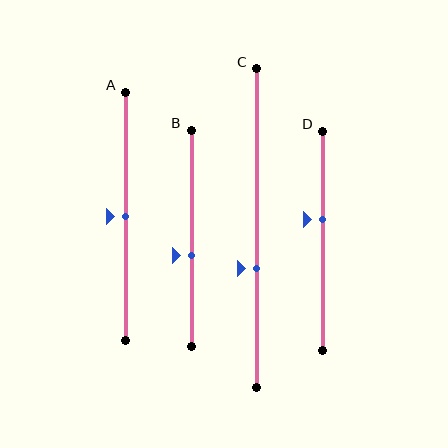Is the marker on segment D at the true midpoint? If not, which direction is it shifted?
No, the marker on segment D is shifted upward by about 10% of the segment length.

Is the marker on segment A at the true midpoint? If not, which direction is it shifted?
Yes, the marker on segment A is at the true midpoint.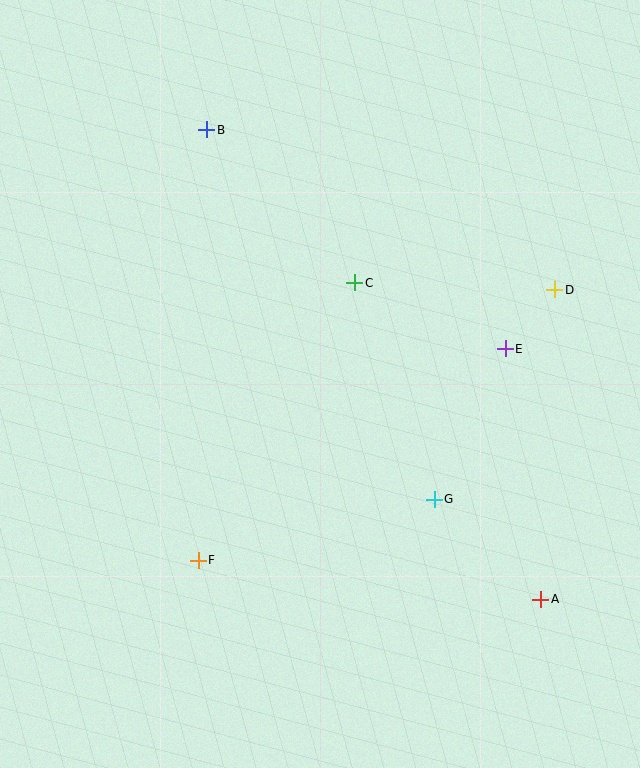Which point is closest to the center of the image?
Point C at (355, 283) is closest to the center.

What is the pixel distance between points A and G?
The distance between A and G is 146 pixels.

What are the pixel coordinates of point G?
Point G is at (434, 499).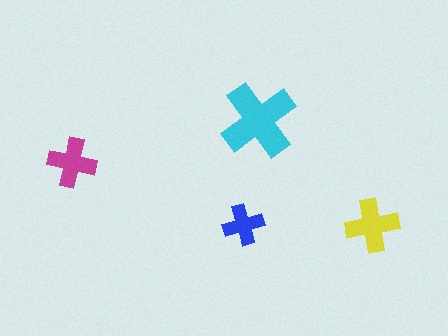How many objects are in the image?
There are 4 objects in the image.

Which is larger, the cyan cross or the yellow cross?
The cyan one.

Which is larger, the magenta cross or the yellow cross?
The yellow one.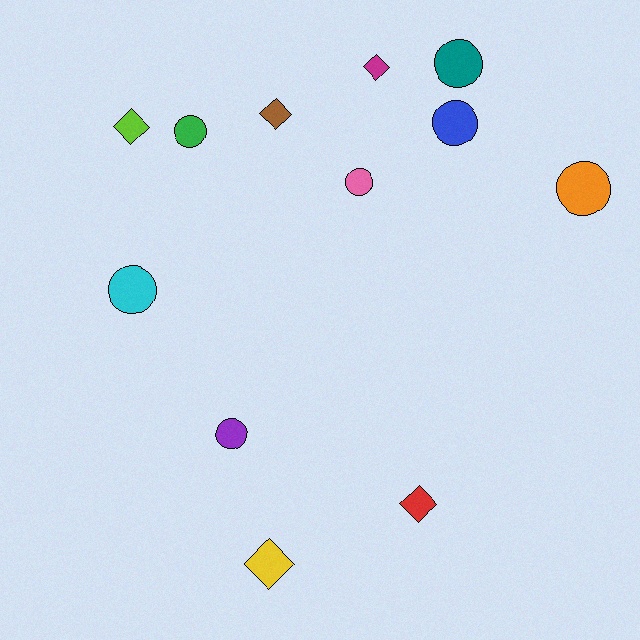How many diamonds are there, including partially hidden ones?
There are 5 diamonds.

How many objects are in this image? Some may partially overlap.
There are 12 objects.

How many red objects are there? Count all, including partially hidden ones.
There is 1 red object.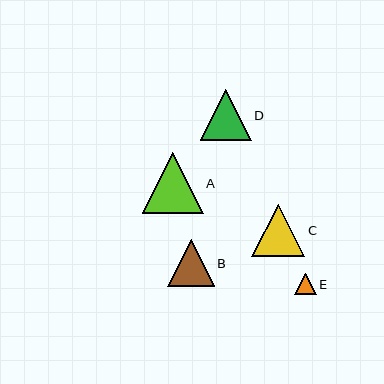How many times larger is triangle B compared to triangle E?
Triangle B is approximately 2.2 times the size of triangle E.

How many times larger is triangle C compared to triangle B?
Triangle C is approximately 1.1 times the size of triangle B.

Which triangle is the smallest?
Triangle E is the smallest with a size of approximately 21 pixels.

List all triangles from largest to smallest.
From largest to smallest: A, C, D, B, E.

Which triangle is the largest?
Triangle A is the largest with a size of approximately 61 pixels.